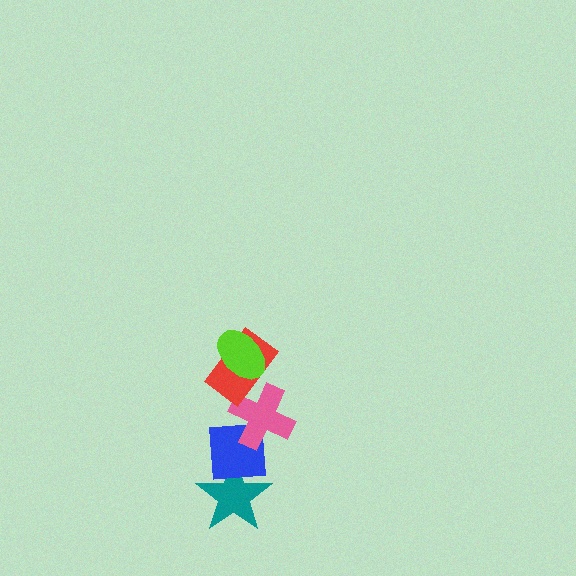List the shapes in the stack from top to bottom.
From top to bottom: the lime ellipse, the red rectangle, the pink cross, the blue square, the teal star.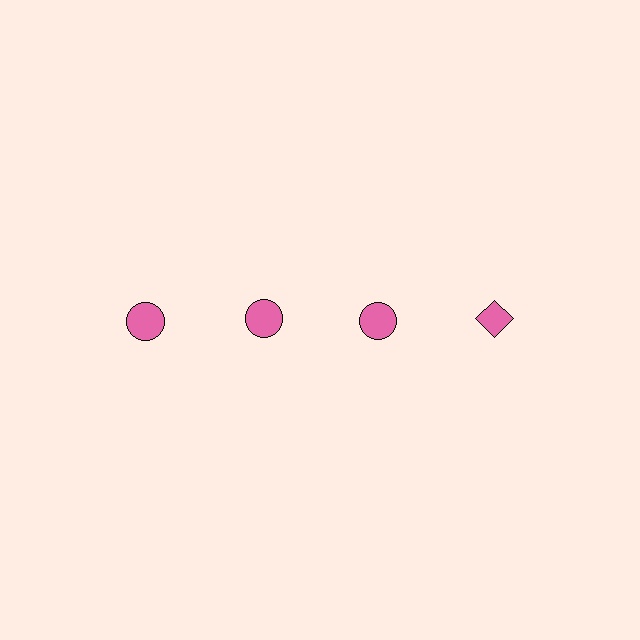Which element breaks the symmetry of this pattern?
The pink diamond in the top row, second from right column breaks the symmetry. All other shapes are pink circles.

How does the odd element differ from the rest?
It has a different shape: diamond instead of circle.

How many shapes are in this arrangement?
There are 4 shapes arranged in a grid pattern.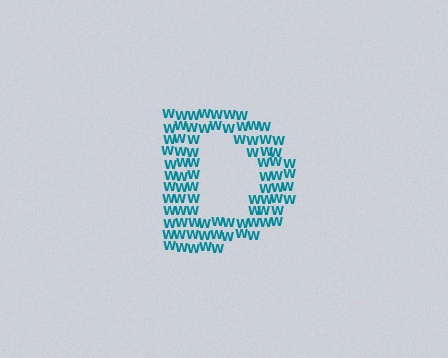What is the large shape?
The large shape is the letter D.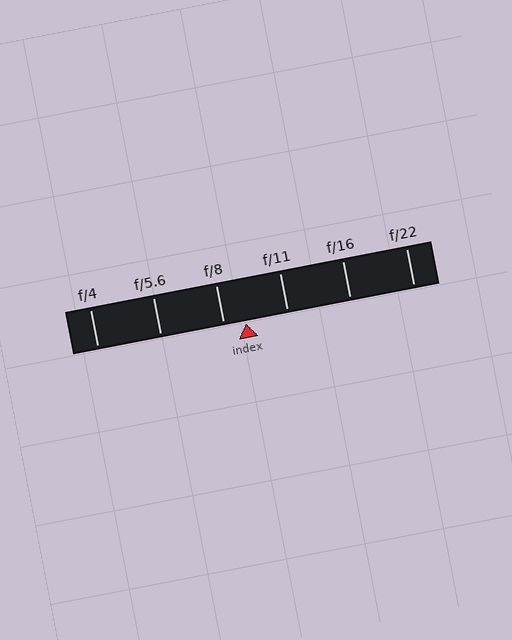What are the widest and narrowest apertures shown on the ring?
The widest aperture shown is f/4 and the narrowest is f/22.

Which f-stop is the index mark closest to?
The index mark is closest to f/8.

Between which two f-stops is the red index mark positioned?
The index mark is between f/8 and f/11.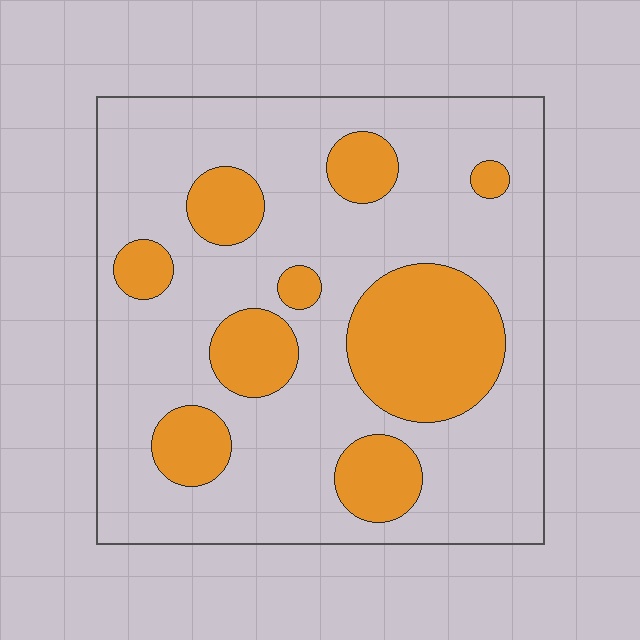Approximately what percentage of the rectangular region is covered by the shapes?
Approximately 25%.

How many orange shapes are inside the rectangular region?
9.